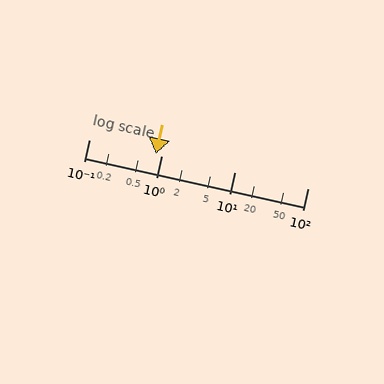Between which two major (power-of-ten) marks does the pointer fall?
The pointer is between 0.1 and 1.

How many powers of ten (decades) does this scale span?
The scale spans 3 decades, from 0.1 to 100.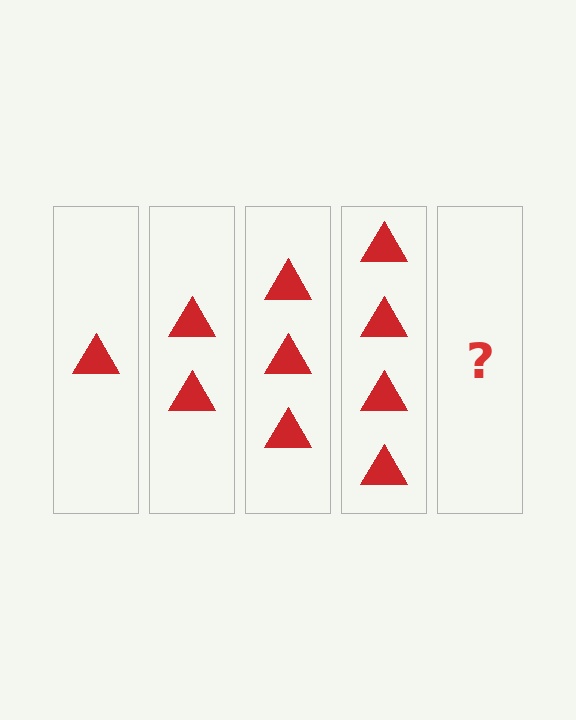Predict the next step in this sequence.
The next step is 5 triangles.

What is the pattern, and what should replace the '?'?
The pattern is that each step adds one more triangle. The '?' should be 5 triangles.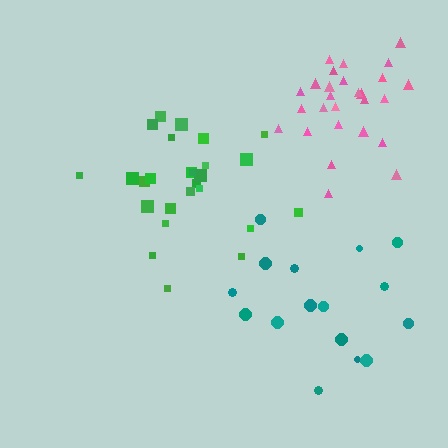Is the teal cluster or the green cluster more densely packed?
Green.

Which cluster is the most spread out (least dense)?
Teal.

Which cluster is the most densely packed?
Pink.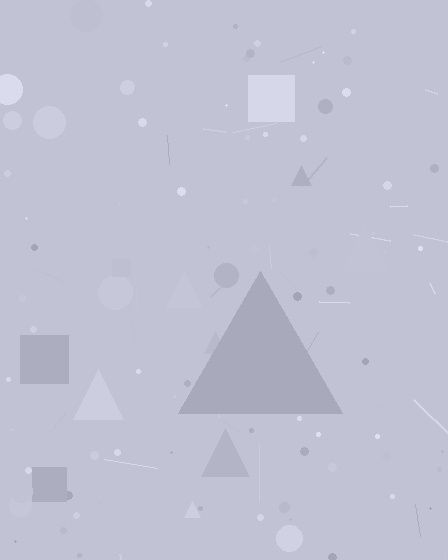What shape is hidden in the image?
A triangle is hidden in the image.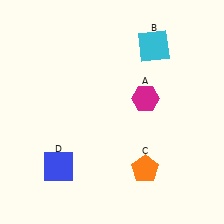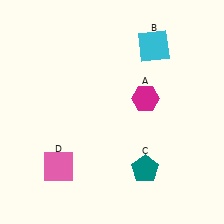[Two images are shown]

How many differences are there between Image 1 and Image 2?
There are 2 differences between the two images.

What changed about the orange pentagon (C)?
In Image 1, C is orange. In Image 2, it changed to teal.